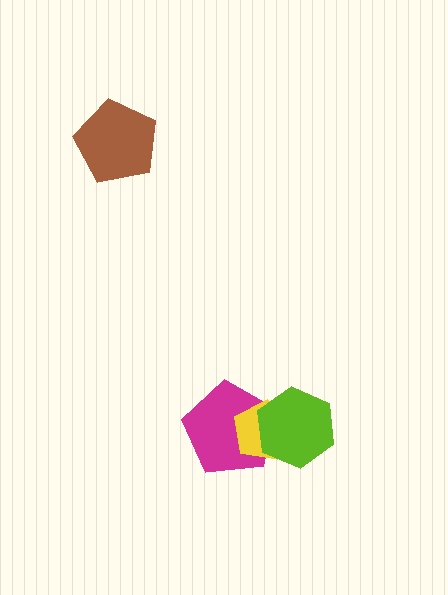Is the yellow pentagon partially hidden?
Yes, it is partially covered by another shape.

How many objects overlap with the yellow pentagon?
2 objects overlap with the yellow pentagon.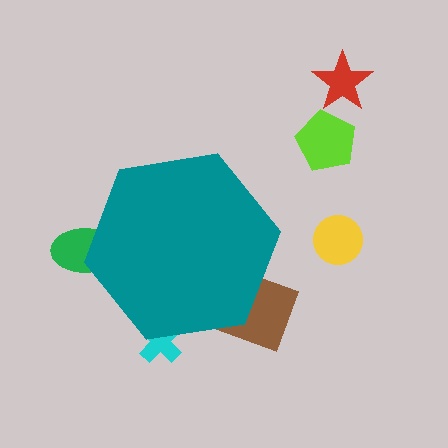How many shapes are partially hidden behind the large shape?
3 shapes are partially hidden.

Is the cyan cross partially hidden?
Yes, the cyan cross is partially hidden behind the teal hexagon.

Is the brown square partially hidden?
Yes, the brown square is partially hidden behind the teal hexagon.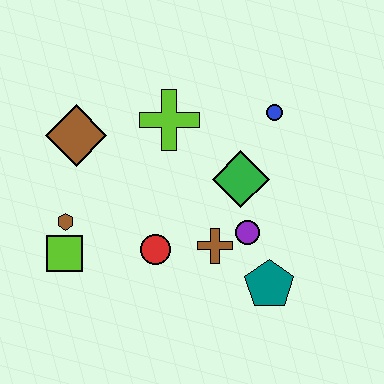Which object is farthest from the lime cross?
The teal pentagon is farthest from the lime cross.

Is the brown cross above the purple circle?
No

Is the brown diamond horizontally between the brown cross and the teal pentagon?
No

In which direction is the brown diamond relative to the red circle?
The brown diamond is above the red circle.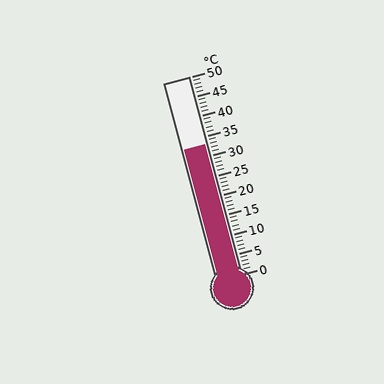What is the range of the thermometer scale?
The thermometer scale ranges from 0°C to 50°C.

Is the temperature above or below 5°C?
The temperature is above 5°C.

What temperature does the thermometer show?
The thermometer shows approximately 33°C.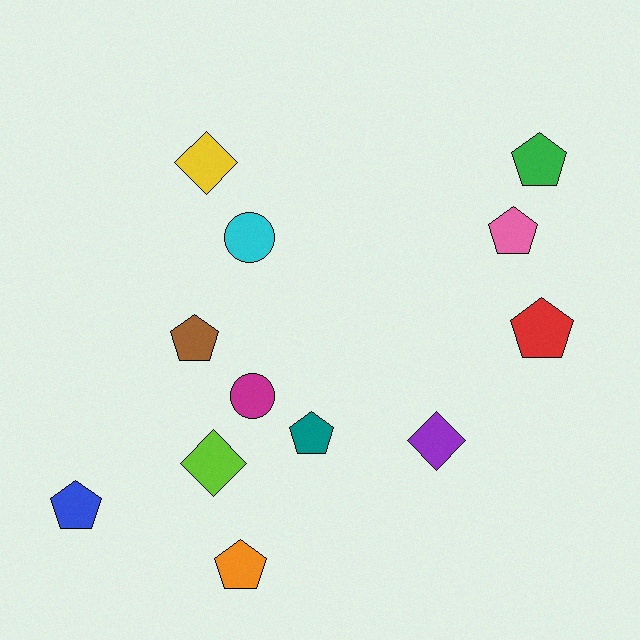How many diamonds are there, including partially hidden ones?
There are 3 diamonds.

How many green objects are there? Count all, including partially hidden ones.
There is 1 green object.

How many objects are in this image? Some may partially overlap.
There are 12 objects.